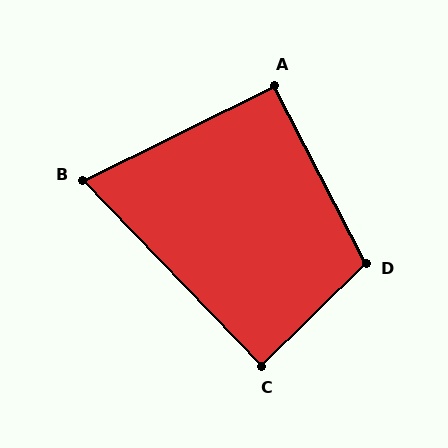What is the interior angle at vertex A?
Approximately 91 degrees (approximately right).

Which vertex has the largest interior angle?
D, at approximately 107 degrees.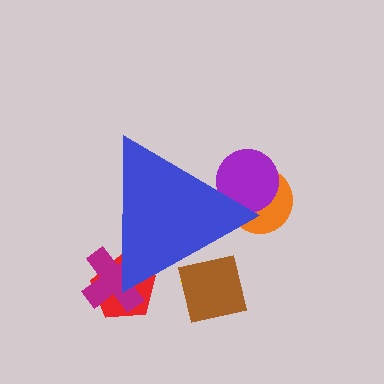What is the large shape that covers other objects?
A blue triangle.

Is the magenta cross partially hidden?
Yes, the magenta cross is partially hidden behind the blue triangle.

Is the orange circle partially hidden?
Yes, the orange circle is partially hidden behind the blue triangle.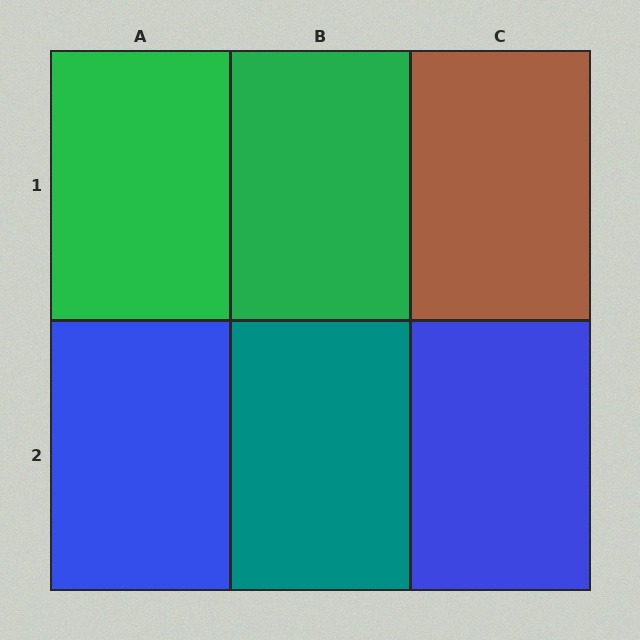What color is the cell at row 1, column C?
Brown.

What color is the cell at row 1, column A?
Green.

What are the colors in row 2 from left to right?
Blue, teal, blue.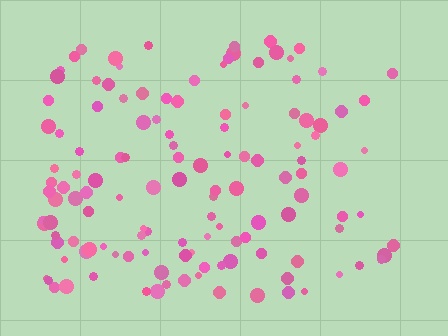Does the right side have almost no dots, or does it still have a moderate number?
Still a moderate number, just noticeably fewer than the left.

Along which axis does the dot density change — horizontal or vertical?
Horizontal.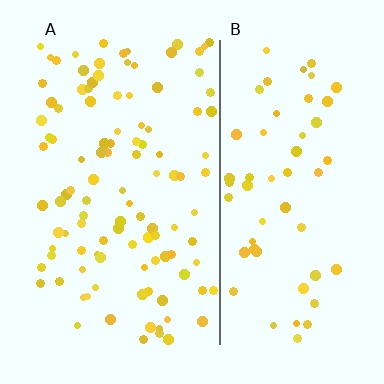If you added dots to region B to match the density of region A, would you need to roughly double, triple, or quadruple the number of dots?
Approximately double.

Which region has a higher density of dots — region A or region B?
A (the left).